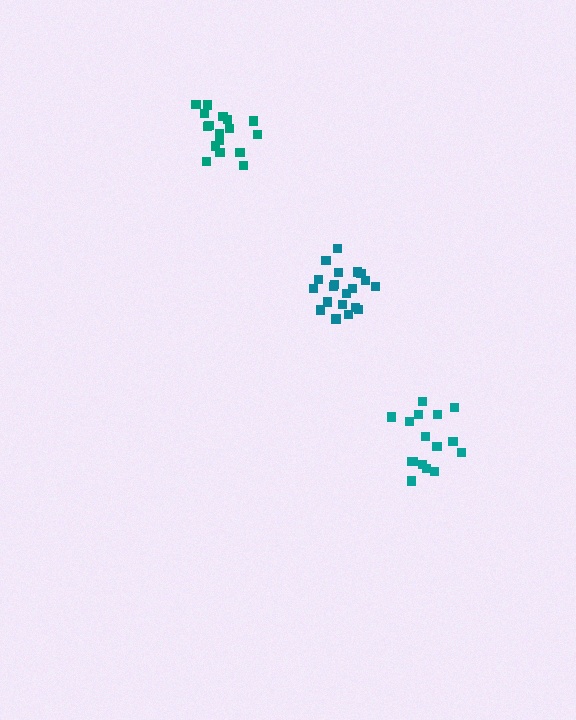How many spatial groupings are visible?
There are 3 spatial groupings.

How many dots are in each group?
Group 1: 16 dots, Group 2: 17 dots, Group 3: 20 dots (53 total).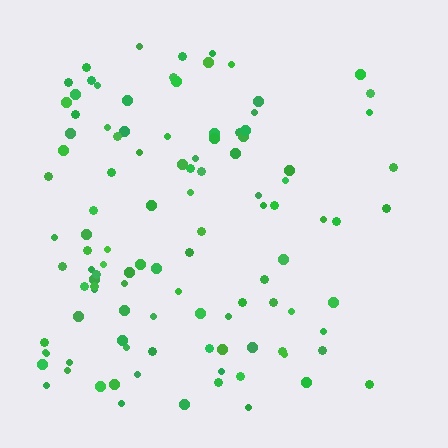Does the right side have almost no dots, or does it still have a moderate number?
Still a moderate number, just noticeably fewer than the left.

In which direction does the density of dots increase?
From right to left, with the left side densest.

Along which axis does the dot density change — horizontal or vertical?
Horizontal.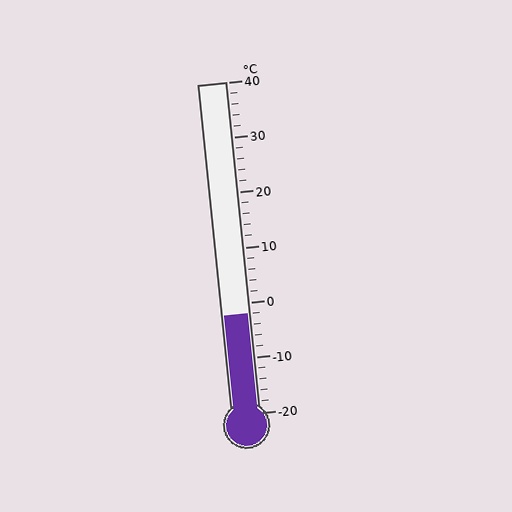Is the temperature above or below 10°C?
The temperature is below 10°C.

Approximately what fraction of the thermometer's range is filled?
The thermometer is filled to approximately 30% of its range.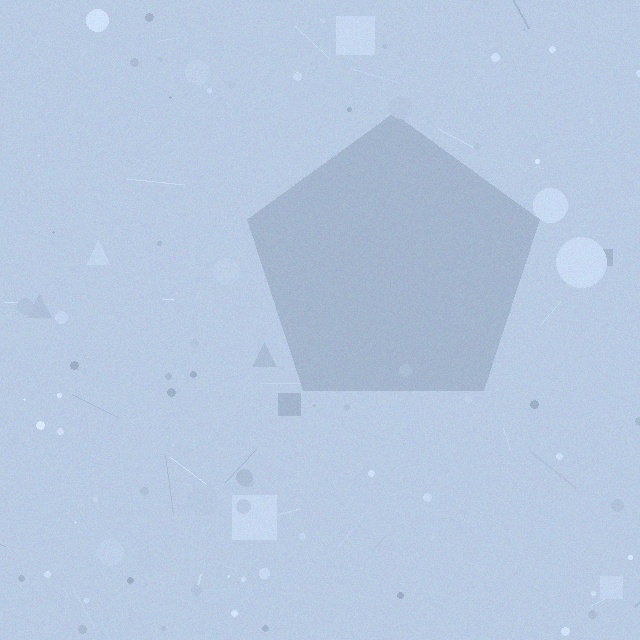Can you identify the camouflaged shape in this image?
The camouflaged shape is a pentagon.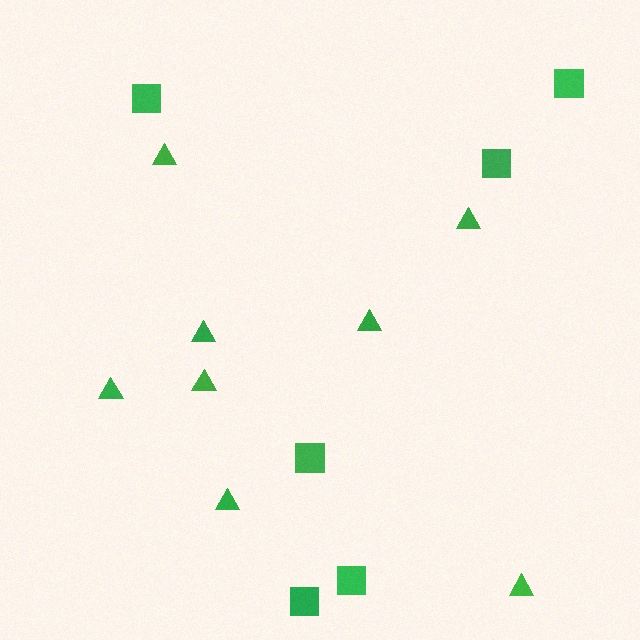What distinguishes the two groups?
There are 2 groups: one group of triangles (8) and one group of squares (6).